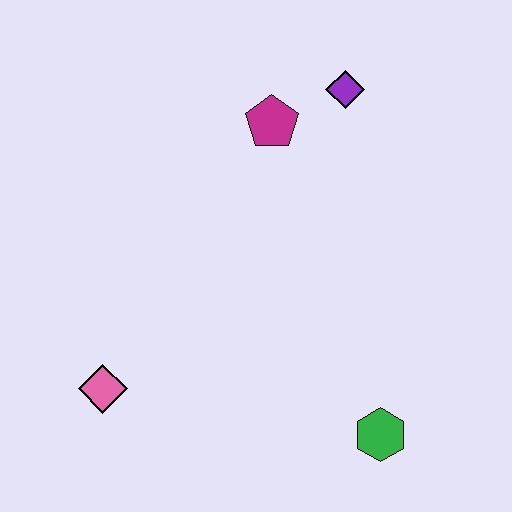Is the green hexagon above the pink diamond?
No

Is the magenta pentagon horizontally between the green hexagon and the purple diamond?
No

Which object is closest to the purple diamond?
The magenta pentagon is closest to the purple diamond.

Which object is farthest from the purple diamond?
The pink diamond is farthest from the purple diamond.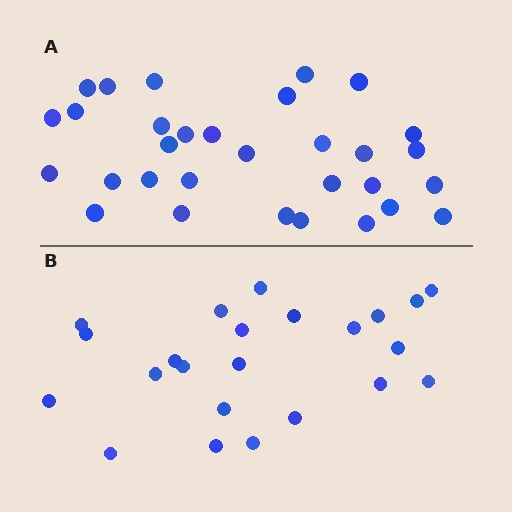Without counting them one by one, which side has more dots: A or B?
Region A (the top region) has more dots.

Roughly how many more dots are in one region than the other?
Region A has roughly 8 or so more dots than region B.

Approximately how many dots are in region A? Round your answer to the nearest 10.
About 30 dots. (The exact count is 31, which rounds to 30.)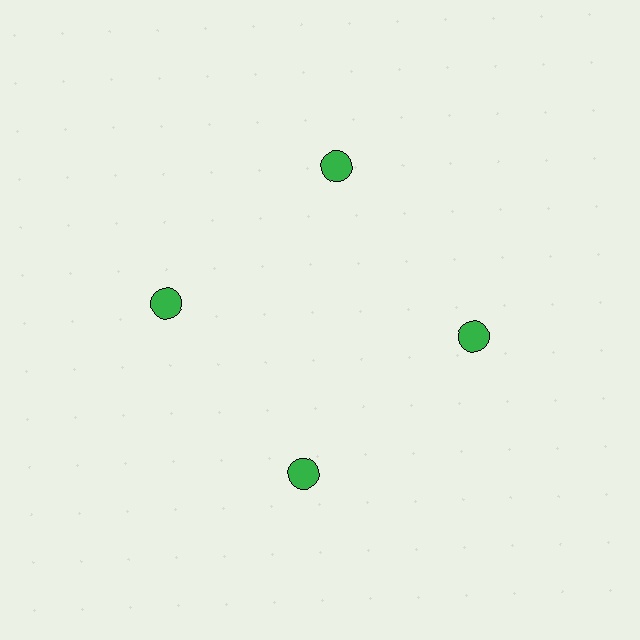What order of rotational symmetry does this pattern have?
This pattern has 4-fold rotational symmetry.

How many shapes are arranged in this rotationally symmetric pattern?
There are 4 shapes, arranged in 4 groups of 1.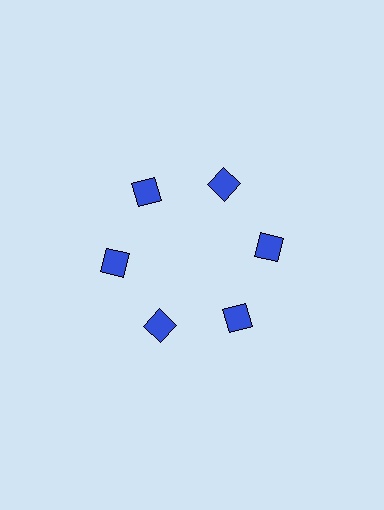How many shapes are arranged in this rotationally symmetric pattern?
There are 6 shapes, arranged in 6 groups of 1.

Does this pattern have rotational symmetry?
Yes, this pattern has 6-fold rotational symmetry. It looks the same after rotating 60 degrees around the center.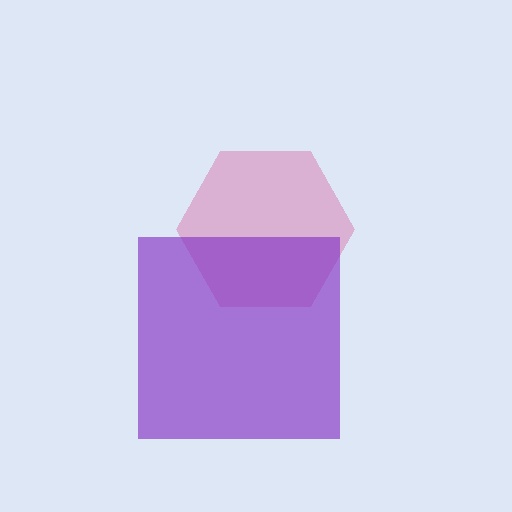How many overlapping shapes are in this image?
There are 2 overlapping shapes in the image.